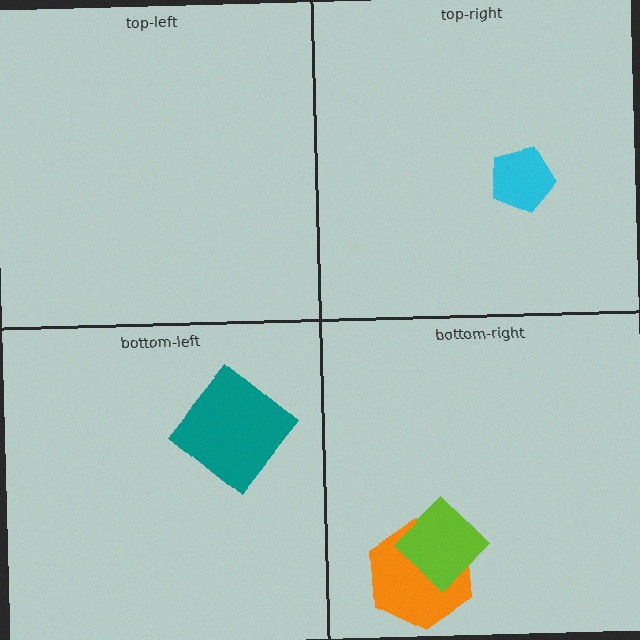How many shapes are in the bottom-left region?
1.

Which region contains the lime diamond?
The bottom-right region.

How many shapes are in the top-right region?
1.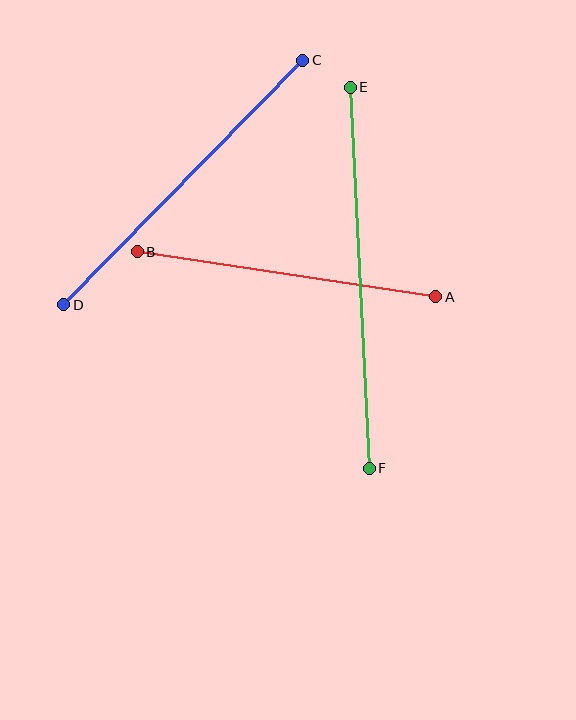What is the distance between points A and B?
The distance is approximately 301 pixels.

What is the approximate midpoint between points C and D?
The midpoint is at approximately (183, 182) pixels.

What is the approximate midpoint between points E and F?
The midpoint is at approximately (360, 278) pixels.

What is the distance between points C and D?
The distance is approximately 342 pixels.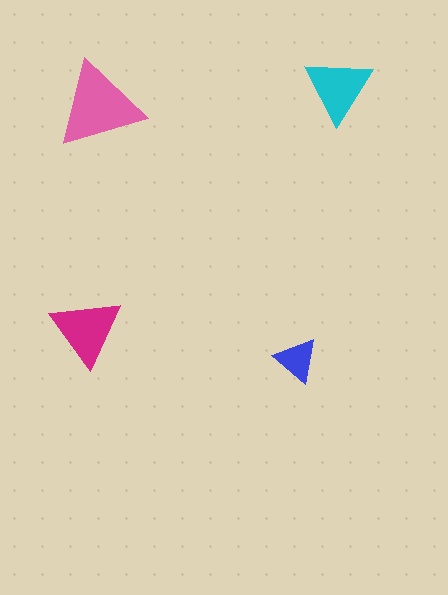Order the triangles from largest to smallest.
the pink one, the magenta one, the cyan one, the blue one.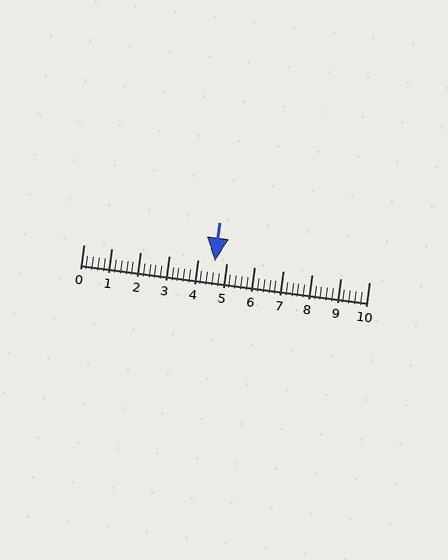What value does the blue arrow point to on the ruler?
The blue arrow points to approximately 4.6.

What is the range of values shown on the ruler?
The ruler shows values from 0 to 10.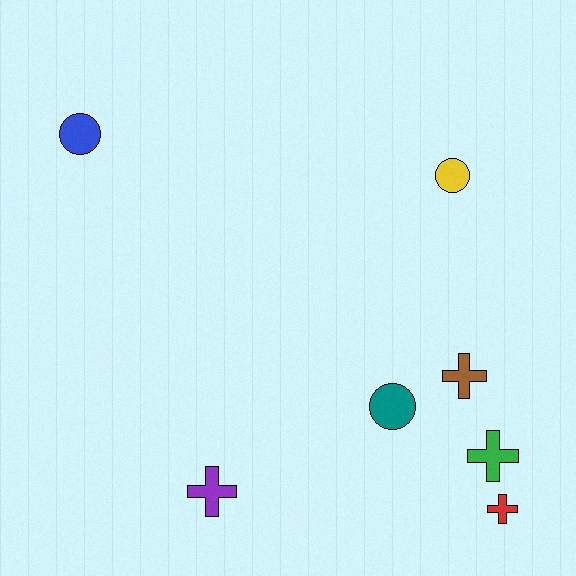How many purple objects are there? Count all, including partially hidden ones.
There is 1 purple object.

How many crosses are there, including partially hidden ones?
There are 4 crosses.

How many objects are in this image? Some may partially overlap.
There are 7 objects.